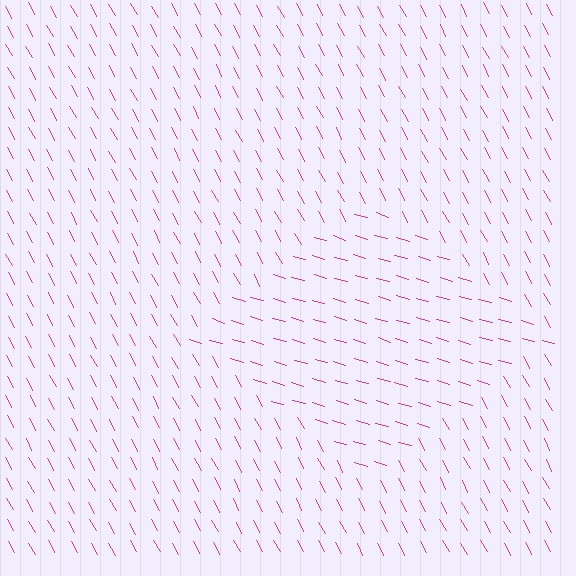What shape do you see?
I see a diamond.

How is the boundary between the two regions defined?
The boundary is defined purely by a change in line orientation (approximately 45 degrees difference). All lines are the same color and thickness.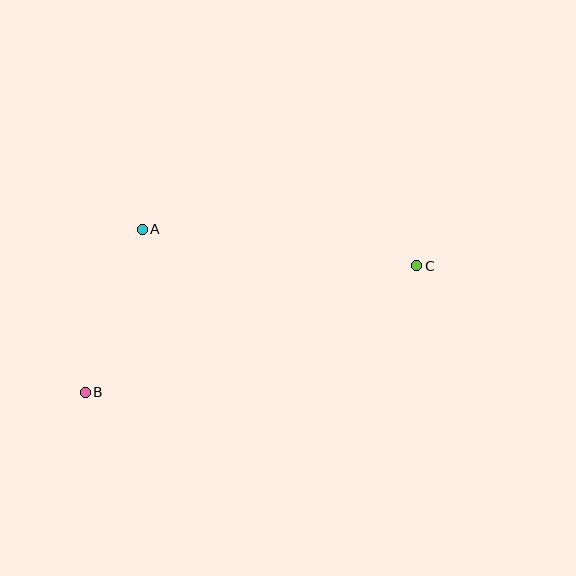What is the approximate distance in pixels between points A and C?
The distance between A and C is approximately 277 pixels.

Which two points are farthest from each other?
Points B and C are farthest from each other.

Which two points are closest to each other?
Points A and B are closest to each other.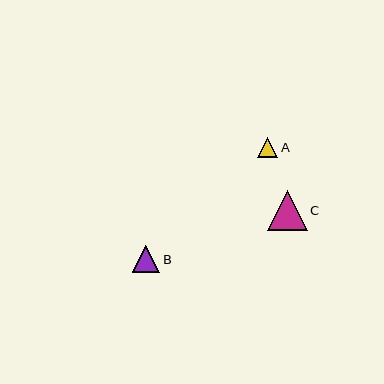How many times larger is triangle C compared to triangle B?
Triangle C is approximately 1.5 times the size of triangle B.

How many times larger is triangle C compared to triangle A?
Triangle C is approximately 2.0 times the size of triangle A.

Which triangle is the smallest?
Triangle A is the smallest with a size of approximately 21 pixels.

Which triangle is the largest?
Triangle C is the largest with a size of approximately 40 pixels.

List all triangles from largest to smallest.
From largest to smallest: C, B, A.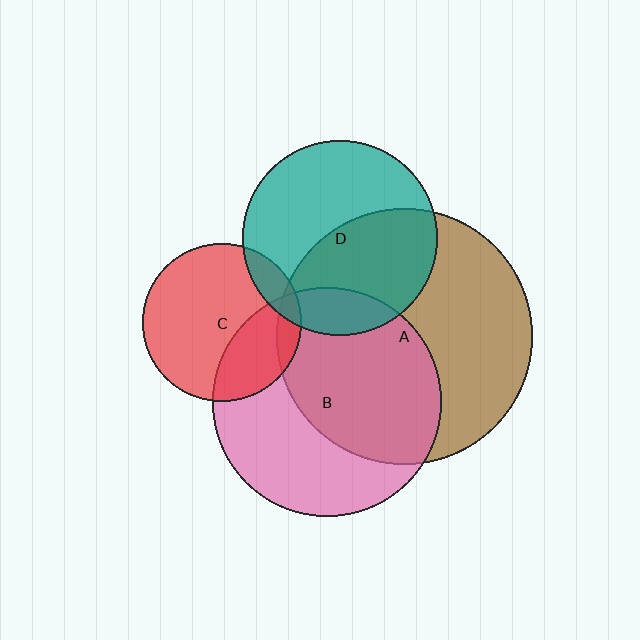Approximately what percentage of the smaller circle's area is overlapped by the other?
Approximately 30%.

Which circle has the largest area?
Circle A (brown).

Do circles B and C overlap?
Yes.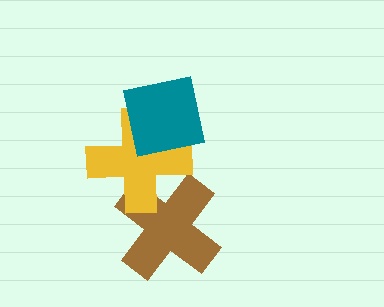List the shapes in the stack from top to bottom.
From top to bottom: the teal square, the yellow cross, the brown cross.